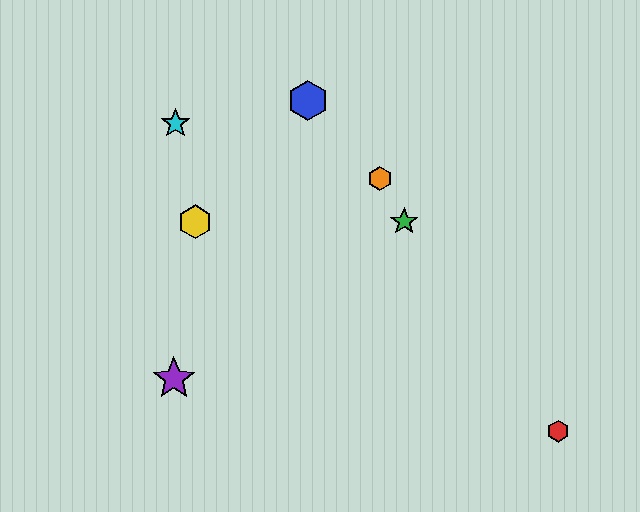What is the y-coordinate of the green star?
The green star is at y≈222.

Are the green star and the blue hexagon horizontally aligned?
No, the green star is at y≈222 and the blue hexagon is at y≈100.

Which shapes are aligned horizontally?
The green star, the yellow hexagon are aligned horizontally.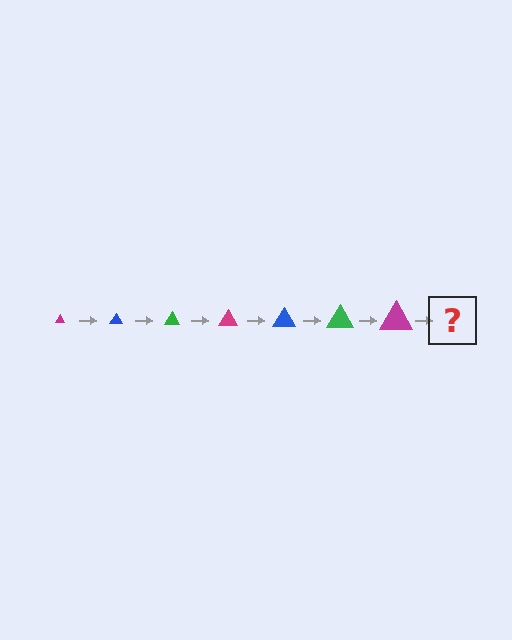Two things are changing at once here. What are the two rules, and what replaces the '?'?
The two rules are that the triangle grows larger each step and the color cycles through magenta, blue, and green. The '?' should be a blue triangle, larger than the previous one.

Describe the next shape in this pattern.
It should be a blue triangle, larger than the previous one.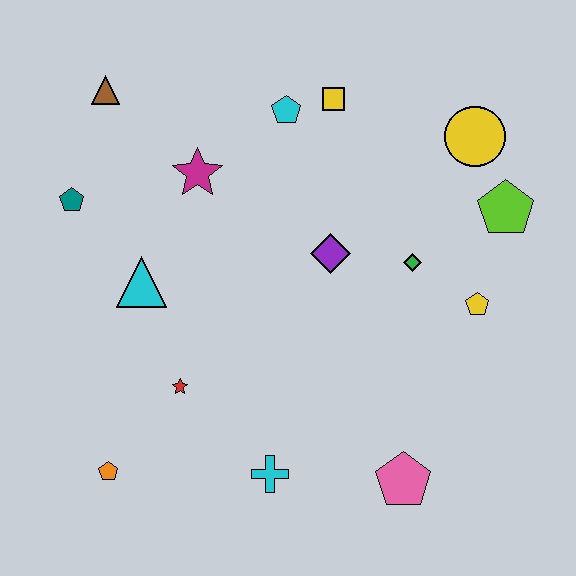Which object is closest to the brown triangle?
The teal pentagon is closest to the brown triangle.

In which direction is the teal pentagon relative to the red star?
The teal pentagon is above the red star.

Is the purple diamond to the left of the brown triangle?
No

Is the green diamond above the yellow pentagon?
Yes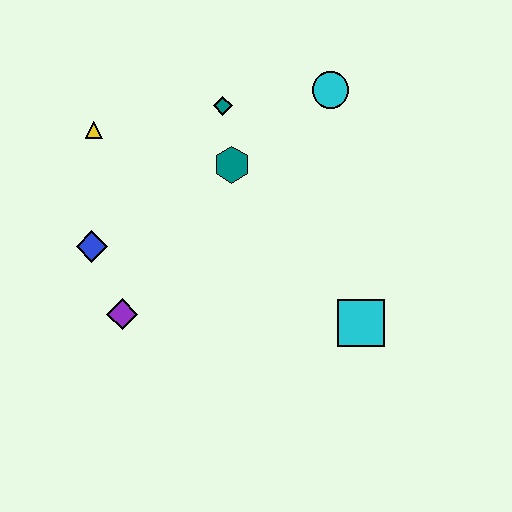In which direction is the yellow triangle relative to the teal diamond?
The yellow triangle is to the left of the teal diamond.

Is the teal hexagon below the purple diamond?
No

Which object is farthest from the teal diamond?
The cyan square is farthest from the teal diamond.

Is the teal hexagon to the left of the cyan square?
Yes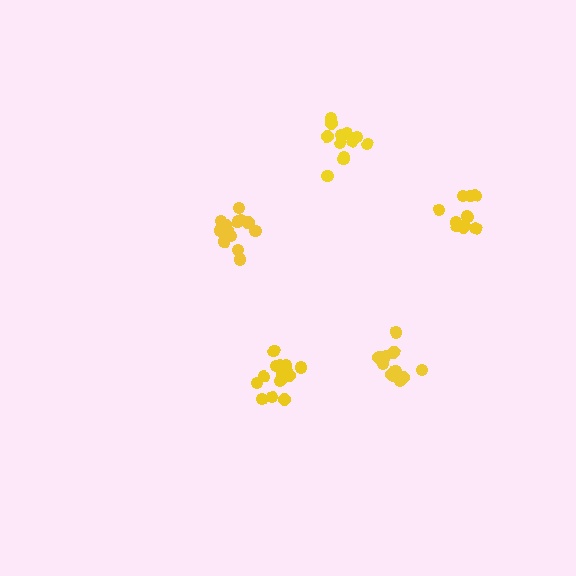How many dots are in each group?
Group 1: 12 dots, Group 2: 15 dots, Group 3: 15 dots, Group 4: 10 dots, Group 5: 12 dots (64 total).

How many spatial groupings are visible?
There are 5 spatial groupings.